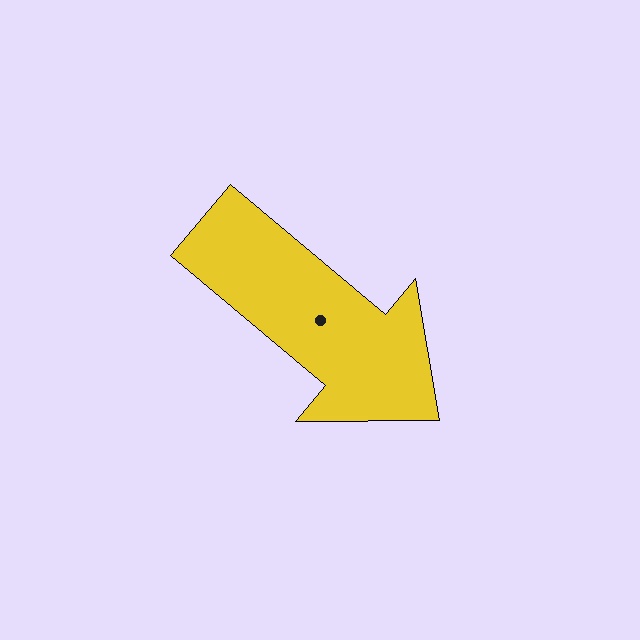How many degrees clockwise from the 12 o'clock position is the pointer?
Approximately 130 degrees.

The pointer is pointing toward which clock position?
Roughly 4 o'clock.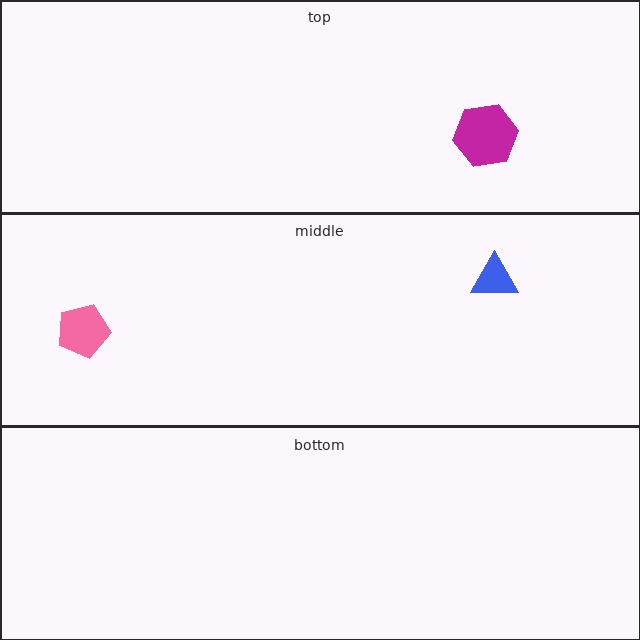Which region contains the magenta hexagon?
The top region.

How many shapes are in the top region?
1.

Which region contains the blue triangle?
The middle region.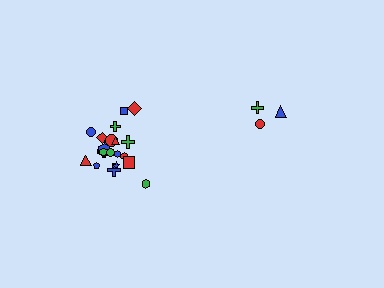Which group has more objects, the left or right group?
The left group.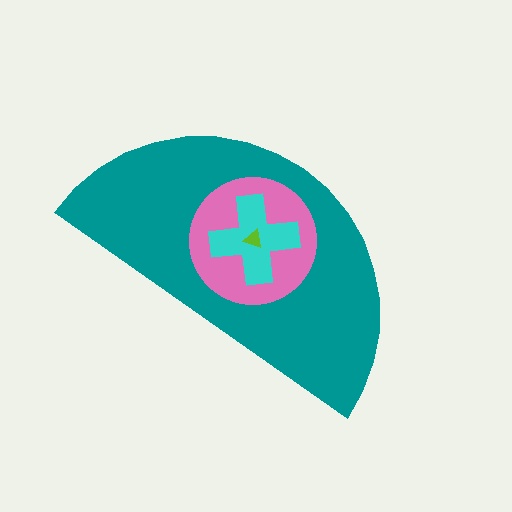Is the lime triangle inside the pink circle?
Yes.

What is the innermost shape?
The lime triangle.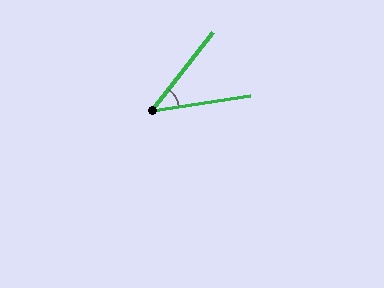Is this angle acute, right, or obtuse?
It is acute.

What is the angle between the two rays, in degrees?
Approximately 44 degrees.